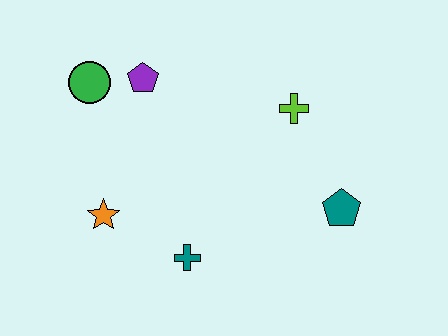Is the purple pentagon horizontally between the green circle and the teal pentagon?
Yes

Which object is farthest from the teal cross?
The green circle is farthest from the teal cross.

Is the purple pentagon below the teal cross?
No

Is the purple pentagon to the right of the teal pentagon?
No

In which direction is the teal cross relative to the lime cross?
The teal cross is below the lime cross.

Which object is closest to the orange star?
The teal cross is closest to the orange star.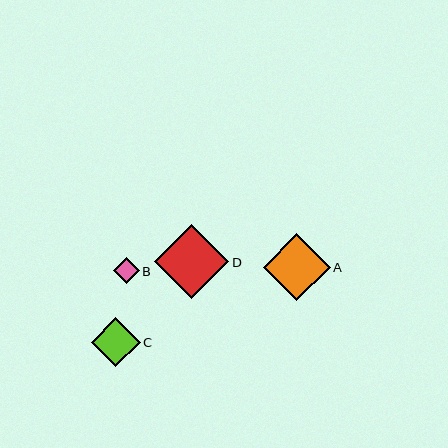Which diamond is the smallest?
Diamond B is the smallest with a size of approximately 26 pixels.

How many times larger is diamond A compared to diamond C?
Diamond A is approximately 1.4 times the size of diamond C.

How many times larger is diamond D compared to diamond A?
Diamond D is approximately 1.1 times the size of diamond A.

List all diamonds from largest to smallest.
From largest to smallest: D, A, C, B.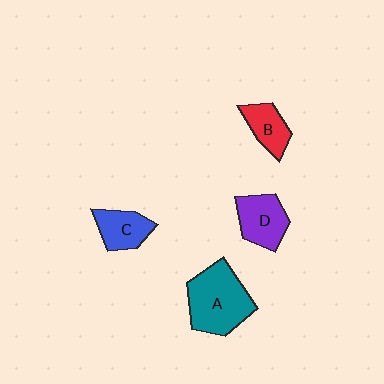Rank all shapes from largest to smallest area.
From largest to smallest: A (teal), D (purple), C (blue), B (red).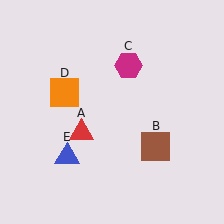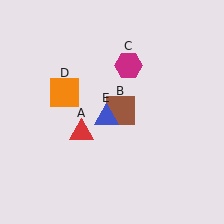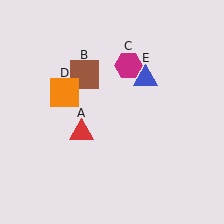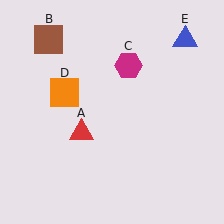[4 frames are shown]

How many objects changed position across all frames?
2 objects changed position: brown square (object B), blue triangle (object E).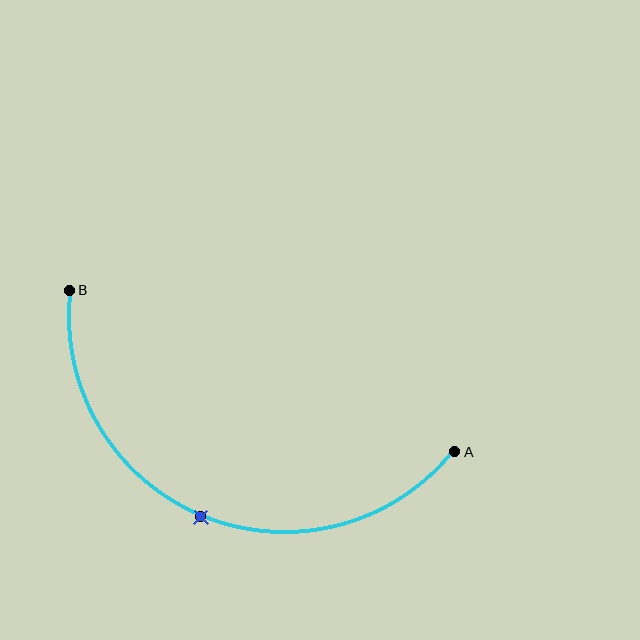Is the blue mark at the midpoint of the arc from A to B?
Yes. The blue mark lies on the arc at equal arc-length from both A and B — it is the arc midpoint.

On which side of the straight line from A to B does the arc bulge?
The arc bulges below the straight line connecting A and B.